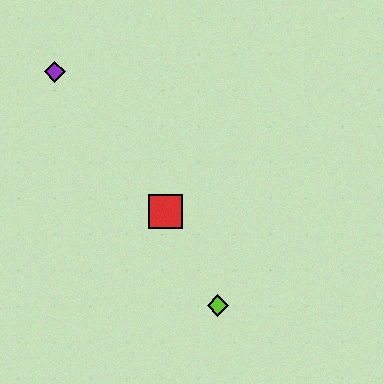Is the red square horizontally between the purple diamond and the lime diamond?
Yes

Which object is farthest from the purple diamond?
The lime diamond is farthest from the purple diamond.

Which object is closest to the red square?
The lime diamond is closest to the red square.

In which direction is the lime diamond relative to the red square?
The lime diamond is below the red square.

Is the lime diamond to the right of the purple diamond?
Yes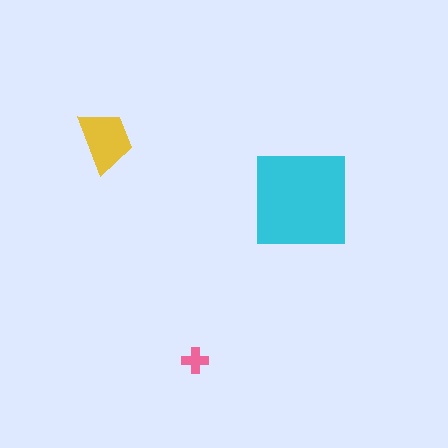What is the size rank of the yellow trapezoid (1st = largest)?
2nd.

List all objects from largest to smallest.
The cyan square, the yellow trapezoid, the pink cross.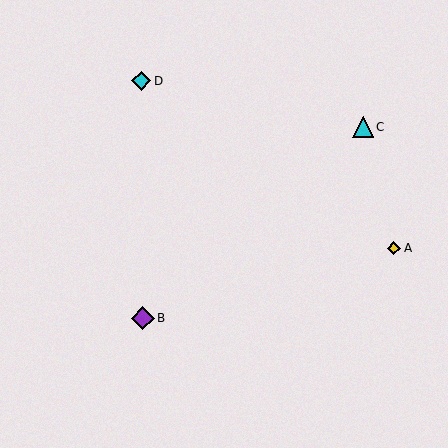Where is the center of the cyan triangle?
The center of the cyan triangle is at (363, 127).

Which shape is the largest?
The purple diamond (labeled B) is the largest.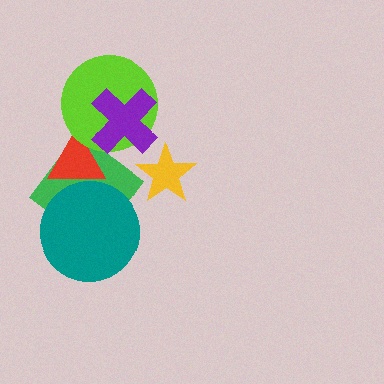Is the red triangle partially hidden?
Yes, it is partially covered by another shape.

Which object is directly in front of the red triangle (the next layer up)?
The teal circle is directly in front of the red triangle.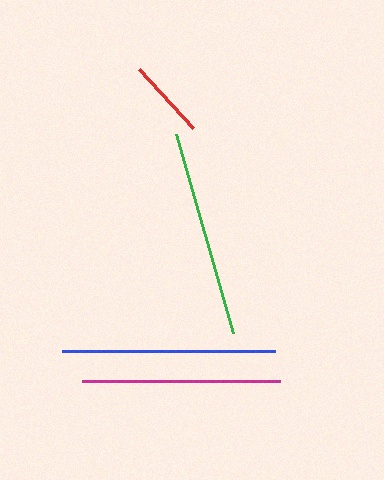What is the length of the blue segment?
The blue segment is approximately 213 pixels long.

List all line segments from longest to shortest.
From longest to shortest: blue, green, magenta, red.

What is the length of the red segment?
The red segment is approximately 79 pixels long.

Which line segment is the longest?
The blue line is the longest at approximately 213 pixels.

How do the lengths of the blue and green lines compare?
The blue and green lines are approximately the same length.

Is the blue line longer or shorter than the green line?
The blue line is longer than the green line.